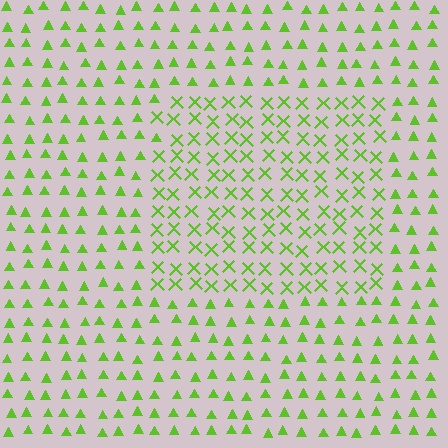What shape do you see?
I see a rectangle.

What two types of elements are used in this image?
The image uses X marks inside the rectangle region and triangles outside it.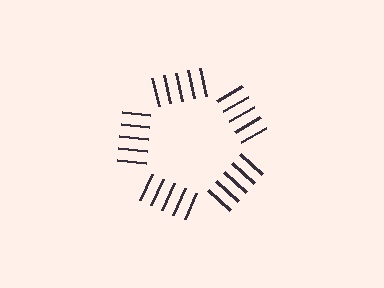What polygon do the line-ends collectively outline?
An illusory pentagon — the line segments terminate on its edges but no continuous stroke is drawn.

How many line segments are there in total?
25 — 5 along each of the 5 edges.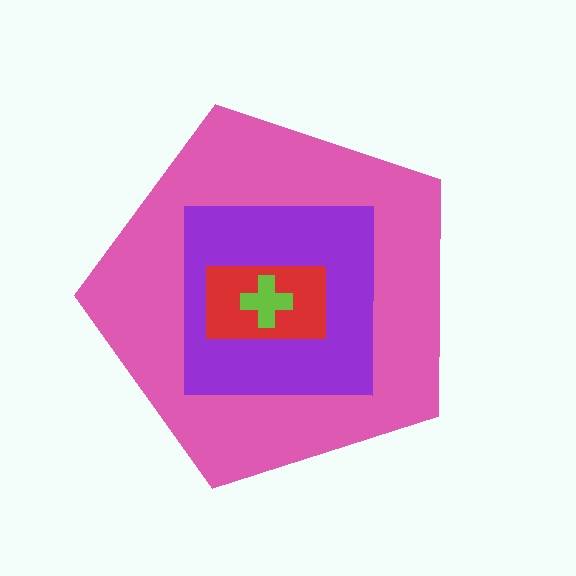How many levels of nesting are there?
4.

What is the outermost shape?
The pink pentagon.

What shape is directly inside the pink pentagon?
The purple square.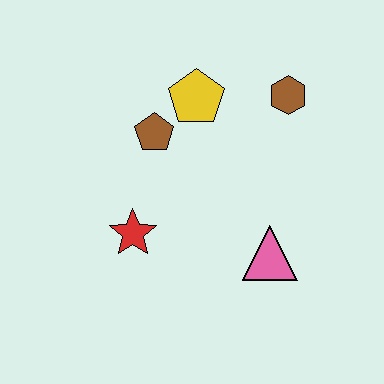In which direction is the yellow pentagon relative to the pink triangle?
The yellow pentagon is above the pink triangle.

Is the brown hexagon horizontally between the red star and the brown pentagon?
No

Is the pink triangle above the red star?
No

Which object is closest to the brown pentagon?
The yellow pentagon is closest to the brown pentagon.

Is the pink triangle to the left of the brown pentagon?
No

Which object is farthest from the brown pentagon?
The pink triangle is farthest from the brown pentagon.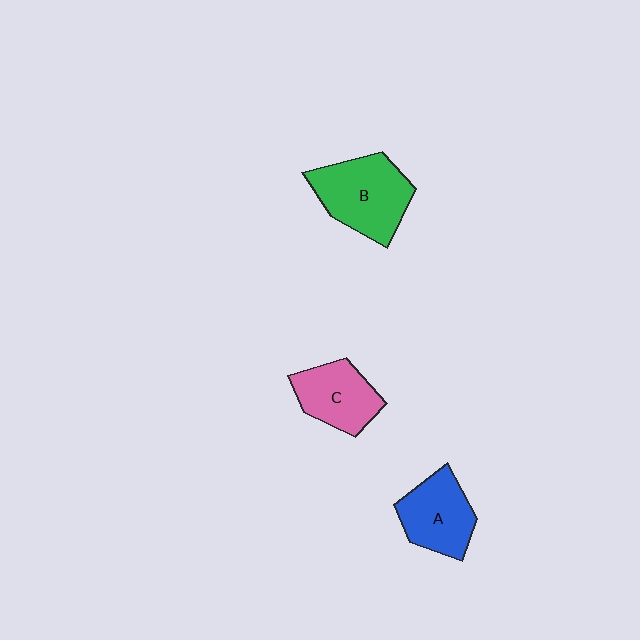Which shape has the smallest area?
Shape C (pink).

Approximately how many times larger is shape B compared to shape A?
Approximately 1.3 times.